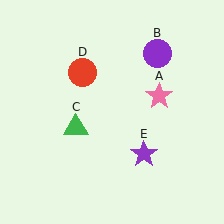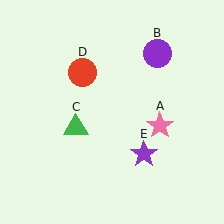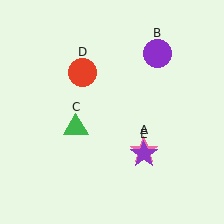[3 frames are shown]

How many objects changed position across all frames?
1 object changed position: pink star (object A).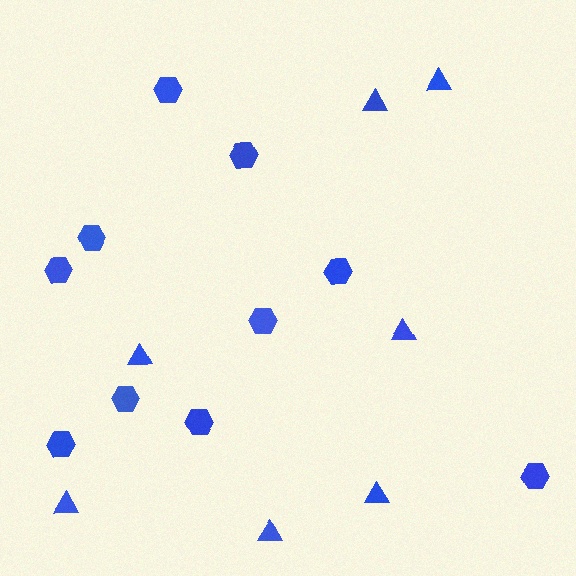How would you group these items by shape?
There are 2 groups: one group of hexagons (10) and one group of triangles (7).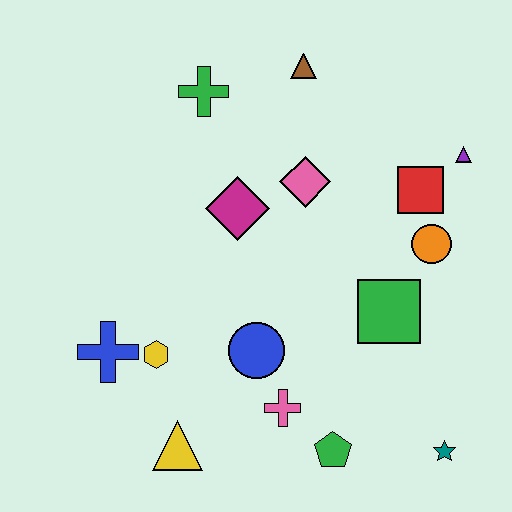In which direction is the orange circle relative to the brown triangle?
The orange circle is below the brown triangle.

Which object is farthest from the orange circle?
The blue cross is farthest from the orange circle.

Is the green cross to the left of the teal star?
Yes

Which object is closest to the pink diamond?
The magenta diamond is closest to the pink diamond.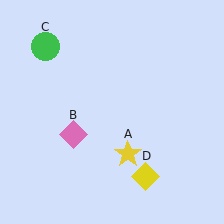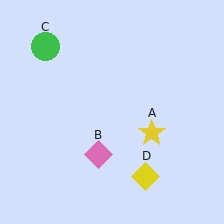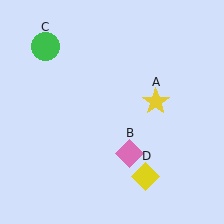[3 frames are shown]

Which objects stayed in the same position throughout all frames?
Green circle (object C) and yellow diamond (object D) remained stationary.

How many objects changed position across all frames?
2 objects changed position: yellow star (object A), pink diamond (object B).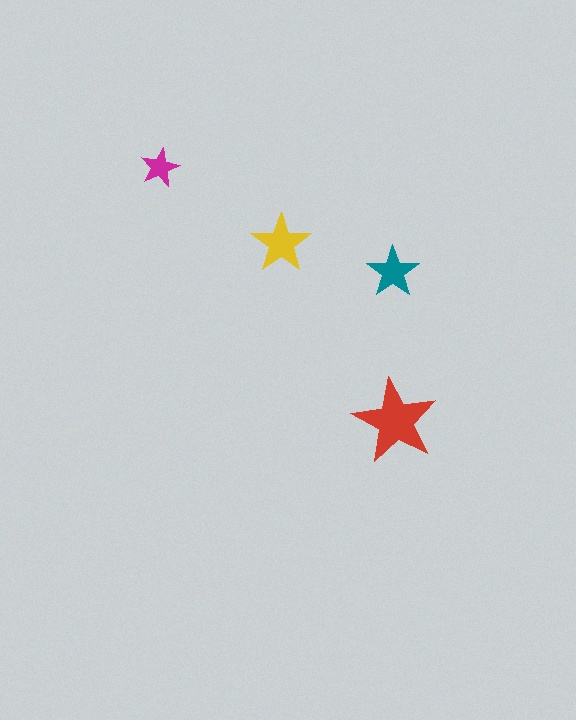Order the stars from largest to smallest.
the red one, the yellow one, the teal one, the magenta one.